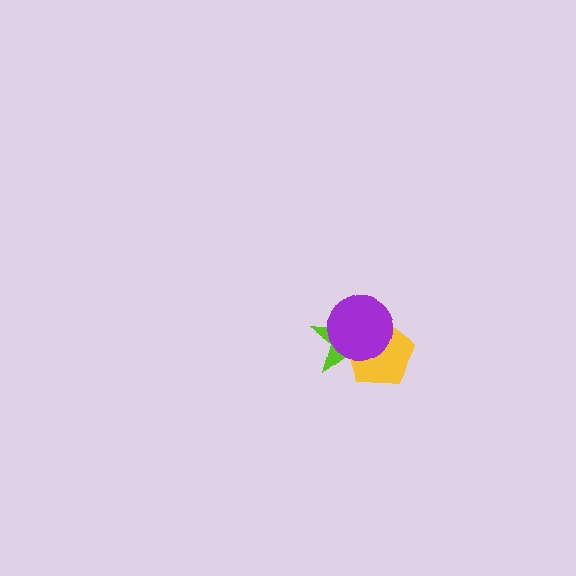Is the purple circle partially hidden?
No, no other shape covers it.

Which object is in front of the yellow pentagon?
The purple circle is in front of the yellow pentagon.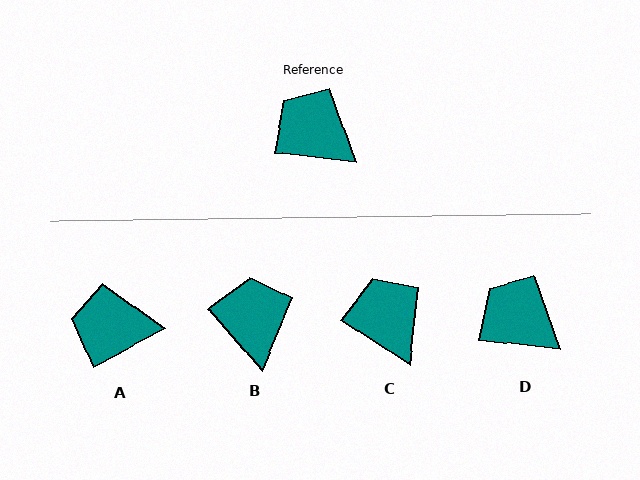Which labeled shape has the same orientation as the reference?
D.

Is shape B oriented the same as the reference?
No, it is off by about 42 degrees.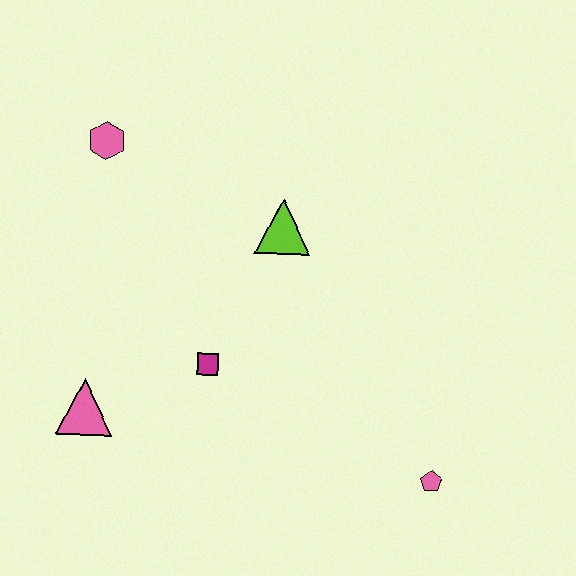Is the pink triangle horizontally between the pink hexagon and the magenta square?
No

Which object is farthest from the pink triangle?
The pink pentagon is farthest from the pink triangle.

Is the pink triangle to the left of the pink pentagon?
Yes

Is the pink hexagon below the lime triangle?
No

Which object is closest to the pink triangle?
The magenta square is closest to the pink triangle.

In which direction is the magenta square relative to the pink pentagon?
The magenta square is to the left of the pink pentagon.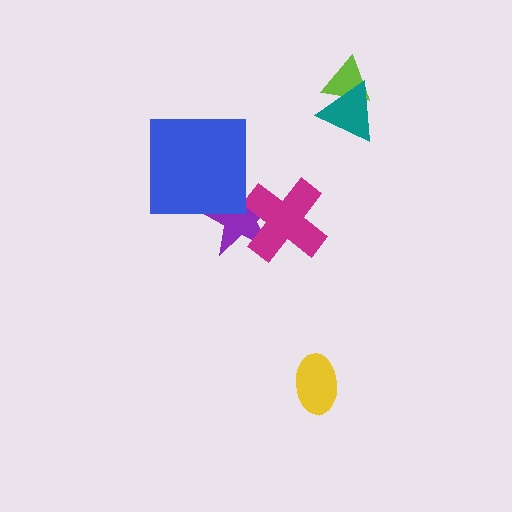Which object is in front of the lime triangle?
The teal triangle is in front of the lime triangle.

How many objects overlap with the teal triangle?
1 object overlaps with the teal triangle.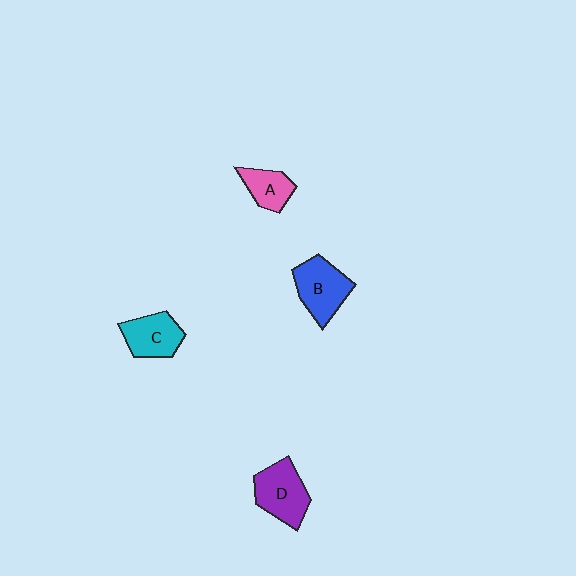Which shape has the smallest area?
Shape A (pink).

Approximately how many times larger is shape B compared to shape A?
Approximately 1.6 times.